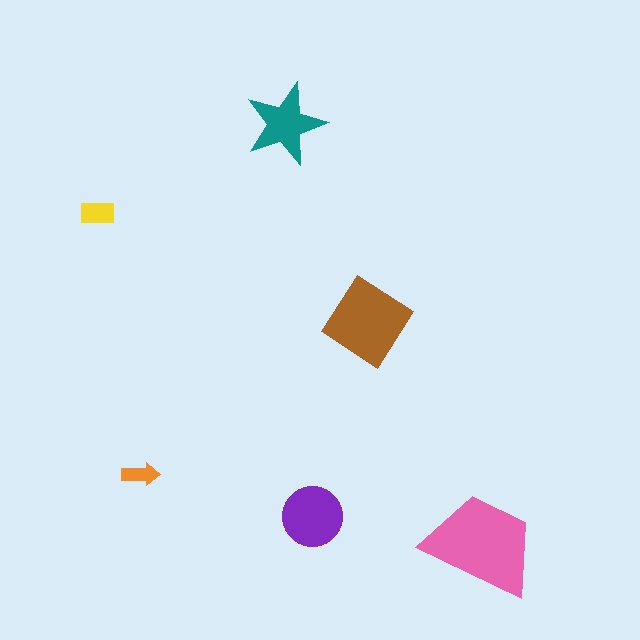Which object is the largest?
The pink trapezoid.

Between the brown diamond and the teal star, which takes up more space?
The brown diamond.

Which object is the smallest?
The orange arrow.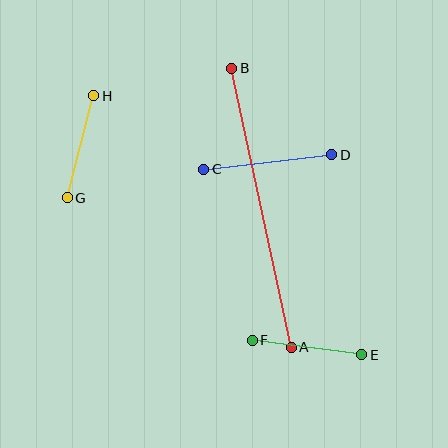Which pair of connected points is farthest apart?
Points A and B are farthest apart.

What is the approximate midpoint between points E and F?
The midpoint is at approximately (307, 348) pixels.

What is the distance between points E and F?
The distance is approximately 110 pixels.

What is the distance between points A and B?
The distance is approximately 285 pixels.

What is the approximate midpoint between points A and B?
The midpoint is at approximately (261, 208) pixels.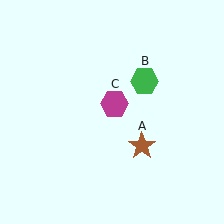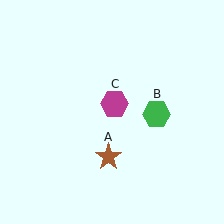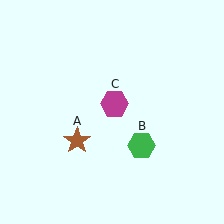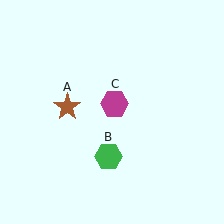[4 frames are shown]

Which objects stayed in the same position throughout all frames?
Magenta hexagon (object C) remained stationary.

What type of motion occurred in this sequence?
The brown star (object A), green hexagon (object B) rotated clockwise around the center of the scene.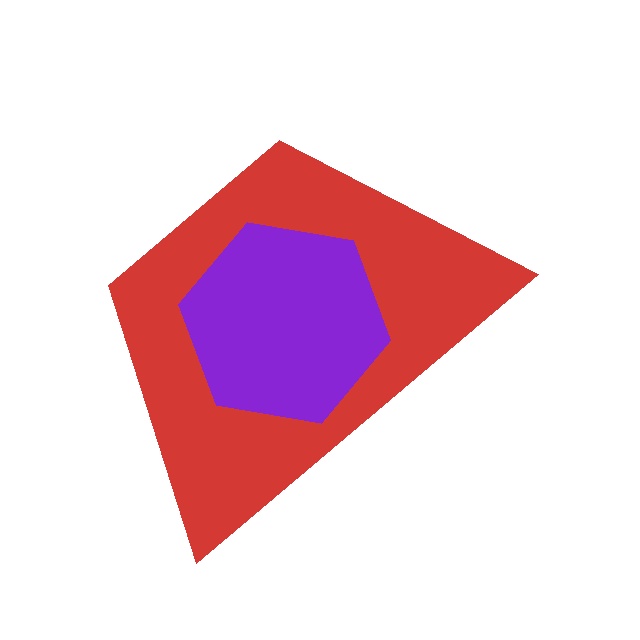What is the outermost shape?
The red trapezoid.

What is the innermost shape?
The purple hexagon.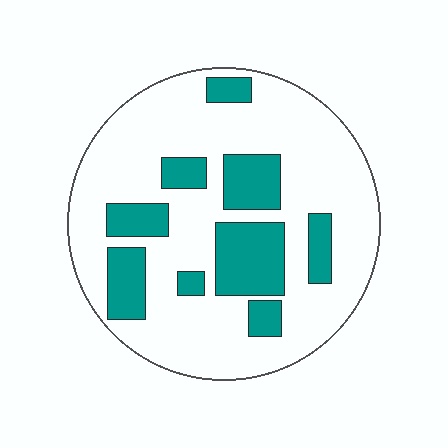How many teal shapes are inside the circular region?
9.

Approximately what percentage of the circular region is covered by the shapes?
Approximately 25%.